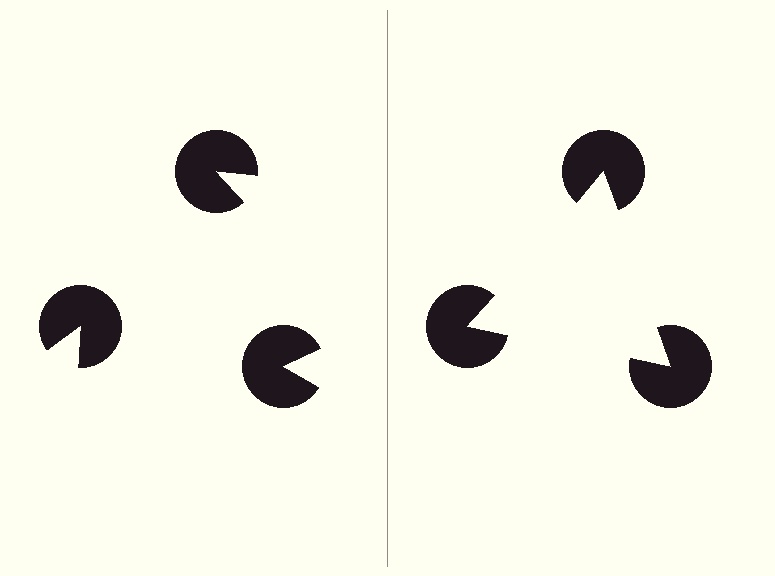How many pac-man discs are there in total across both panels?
6 — 3 on each side.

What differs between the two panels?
The pac-man discs are positioned identically on both sides; only the wedge orientations differ. On the right they align to a triangle; on the left they are misaligned.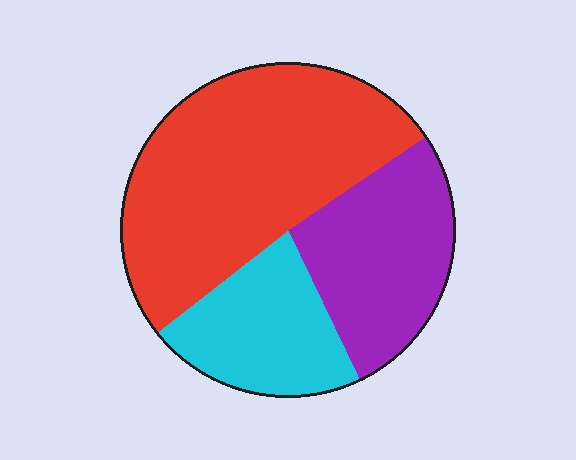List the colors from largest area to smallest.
From largest to smallest: red, purple, cyan.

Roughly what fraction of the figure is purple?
Purple takes up about one quarter (1/4) of the figure.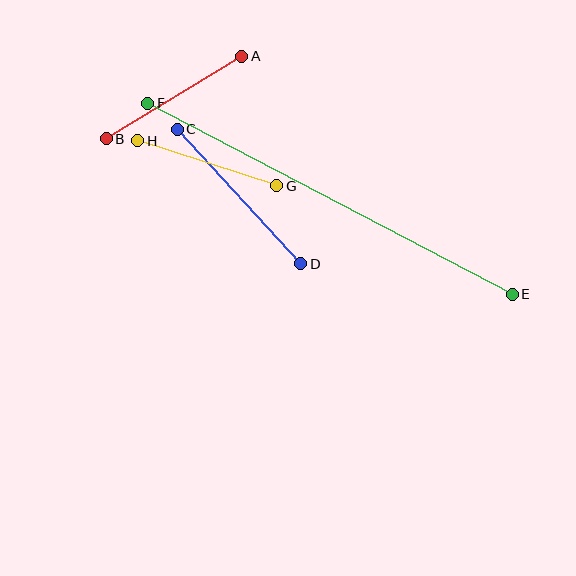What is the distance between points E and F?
The distance is approximately 412 pixels.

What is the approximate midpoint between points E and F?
The midpoint is at approximately (330, 199) pixels.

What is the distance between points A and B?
The distance is approximately 159 pixels.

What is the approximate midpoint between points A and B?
The midpoint is at approximately (174, 98) pixels.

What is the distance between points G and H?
The distance is approximately 146 pixels.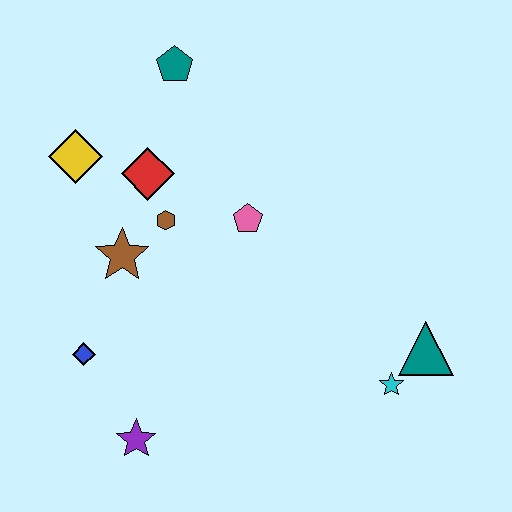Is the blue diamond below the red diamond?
Yes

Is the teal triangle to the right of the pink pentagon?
Yes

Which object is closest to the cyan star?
The teal triangle is closest to the cyan star.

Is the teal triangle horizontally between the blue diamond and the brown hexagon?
No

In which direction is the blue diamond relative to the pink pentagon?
The blue diamond is to the left of the pink pentagon.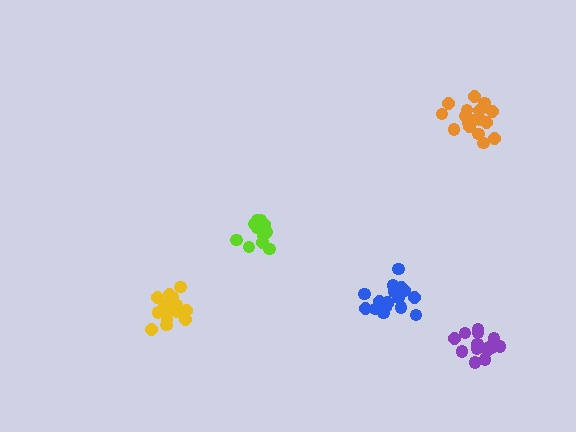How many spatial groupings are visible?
There are 5 spatial groupings.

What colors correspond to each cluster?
The clusters are colored: purple, yellow, orange, lime, blue.